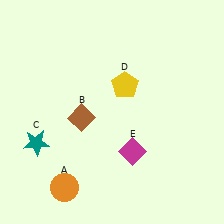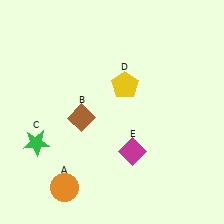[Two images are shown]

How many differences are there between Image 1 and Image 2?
There is 1 difference between the two images.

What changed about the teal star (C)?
In Image 1, C is teal. In Image 2, it changed to green.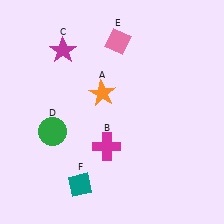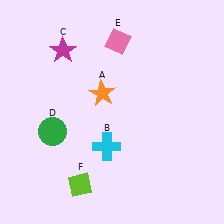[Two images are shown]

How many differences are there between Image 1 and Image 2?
There are 2 differences between the two images.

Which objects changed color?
B changed from magenta to cyan. F changed from teal to lime.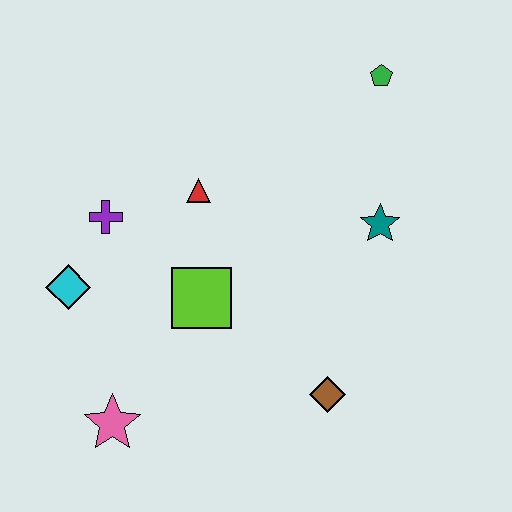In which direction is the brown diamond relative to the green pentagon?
The brown diamond is below the green pentagon.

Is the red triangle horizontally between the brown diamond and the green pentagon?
No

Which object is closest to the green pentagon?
The teal star is closest to the green pentagon.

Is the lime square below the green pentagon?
Yes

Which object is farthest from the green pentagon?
The pink star is farthest from the green pentagon.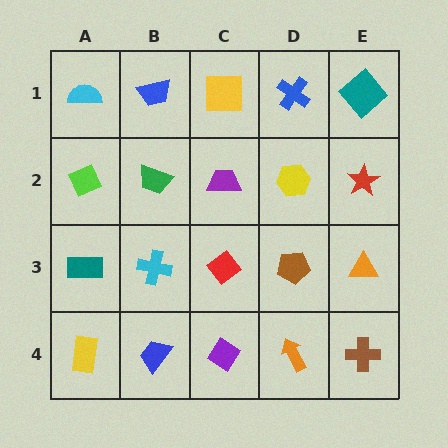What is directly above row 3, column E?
A red star.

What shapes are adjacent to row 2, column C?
A yellow square (row 1, column C), a red diamond (row 3, column C), a green trapezoid (row 2, column B), a yellow hexagon (row 2, column D).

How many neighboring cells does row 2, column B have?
4.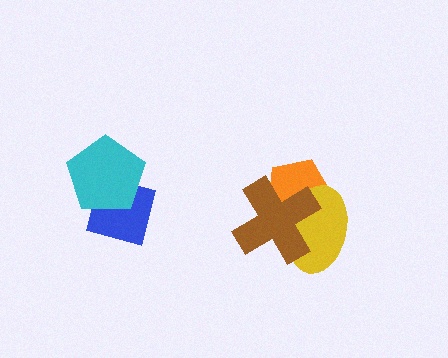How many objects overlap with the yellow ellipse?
2 objects overlap with the yellow ellipse.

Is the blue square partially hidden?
Yes, it is partially covered by another shape.